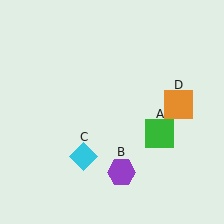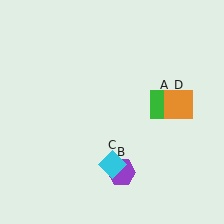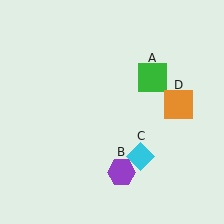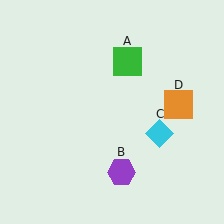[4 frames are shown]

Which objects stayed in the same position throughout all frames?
Purple hexagon (object B) and orange square (object D) remained stationary.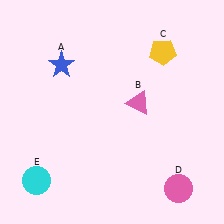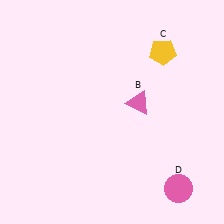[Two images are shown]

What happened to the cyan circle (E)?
The cyan circle (E) was removed in Image 2. It was in the bottom-left area of Image 1.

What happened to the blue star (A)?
The blue star (A) was removed in Image 2. It was in the top-left area of Image 1.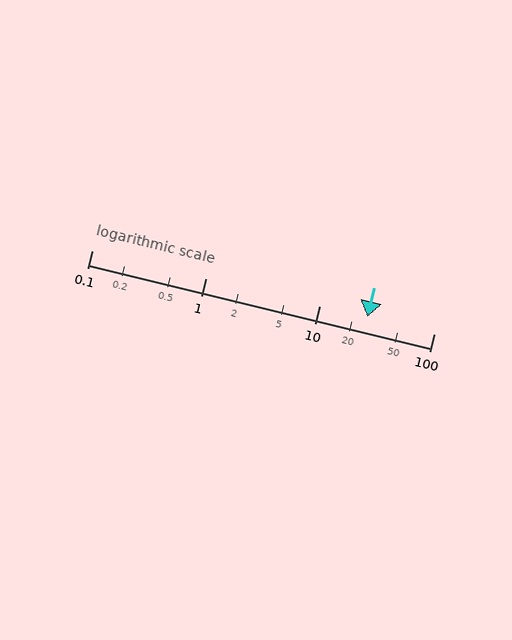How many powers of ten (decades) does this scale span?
The scale spans 3 decades, from 0.1 to 100.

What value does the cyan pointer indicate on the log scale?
The pointer indicates approximately 26.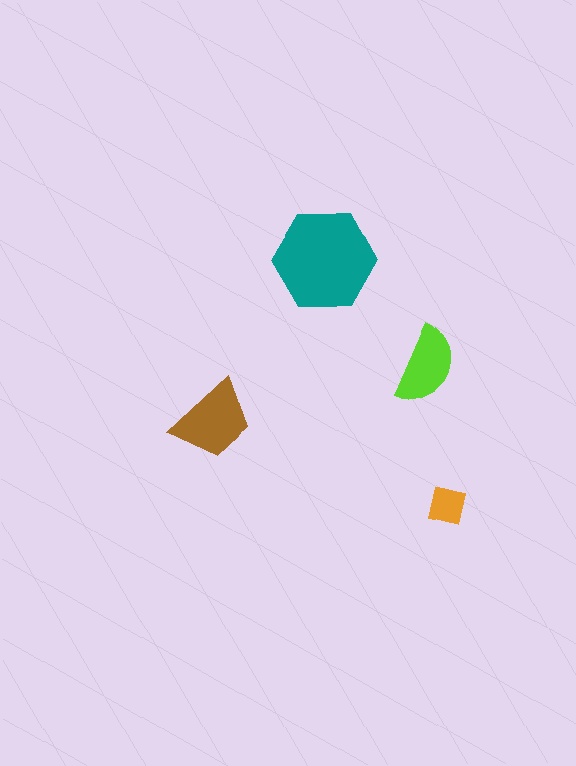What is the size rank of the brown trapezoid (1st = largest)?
2nd.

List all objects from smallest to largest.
The orange square, the lime semicircle, the brown trapezoid, the teal hexagon.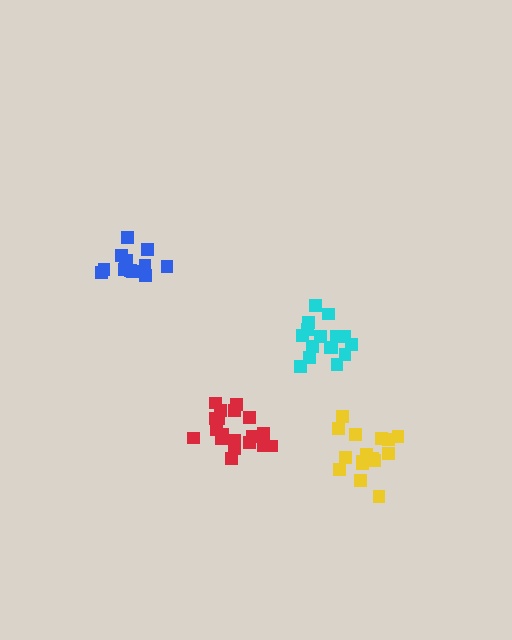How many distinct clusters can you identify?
There are 4 distinct clusters.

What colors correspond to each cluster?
The clusters are colored: yellow, red, cyan, blue.